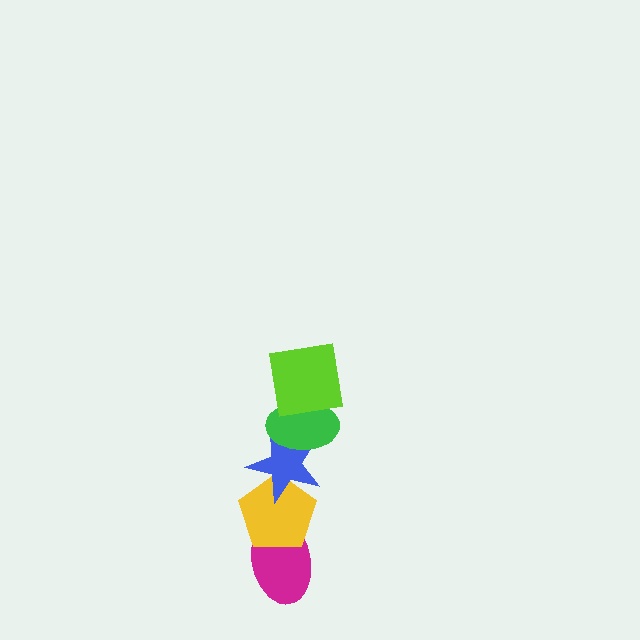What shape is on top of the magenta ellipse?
The yellow pentagon is on top of the magenta ellipse.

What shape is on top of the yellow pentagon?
The blue star is on top of the yellow pentagon.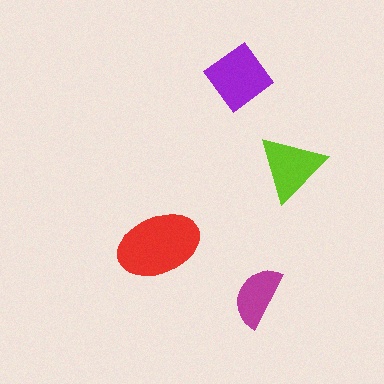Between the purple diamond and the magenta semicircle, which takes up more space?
The purple diamond.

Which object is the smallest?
The magenta semicircle.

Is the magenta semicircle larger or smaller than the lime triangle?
Smaller.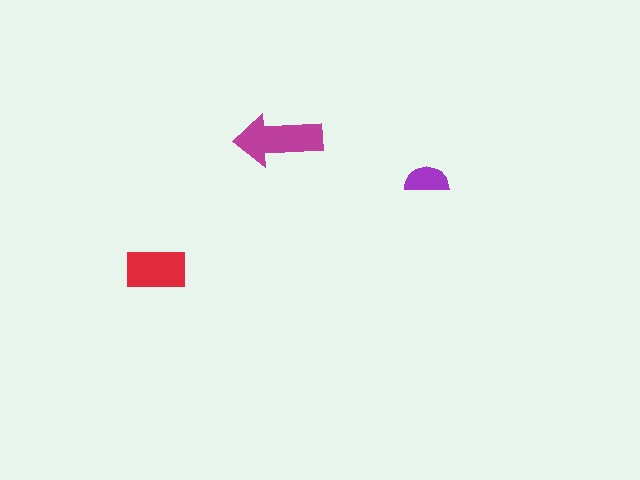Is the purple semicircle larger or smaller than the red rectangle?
Smaller.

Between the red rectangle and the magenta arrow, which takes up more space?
The magenta arrow.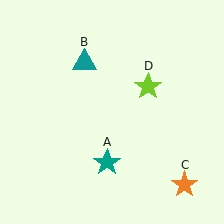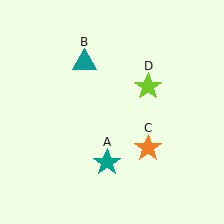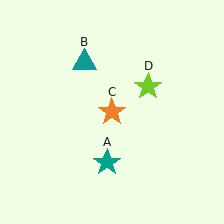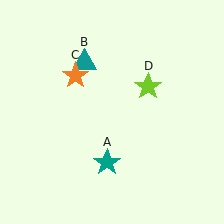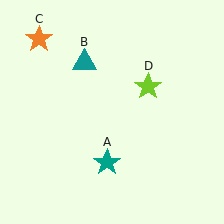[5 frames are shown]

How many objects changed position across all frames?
1 object changed position: orange star (object C).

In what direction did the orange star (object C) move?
The orange star (object C) moved up and to the left.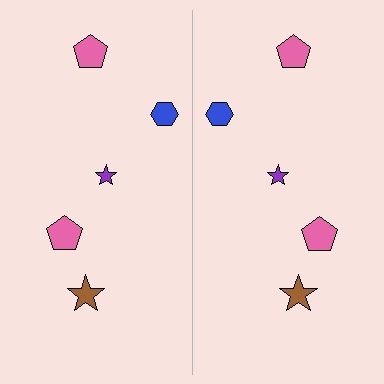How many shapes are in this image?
There are 10 shapes in this image.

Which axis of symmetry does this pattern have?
The pattern has a vertical axis of symmetry running through the center of the image.